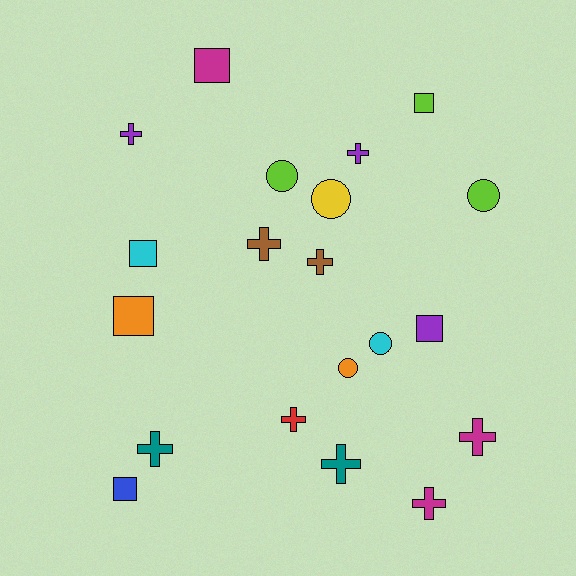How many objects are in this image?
There are 20 objects.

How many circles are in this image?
There are 5 circles.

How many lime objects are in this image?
There are 3 lime objects.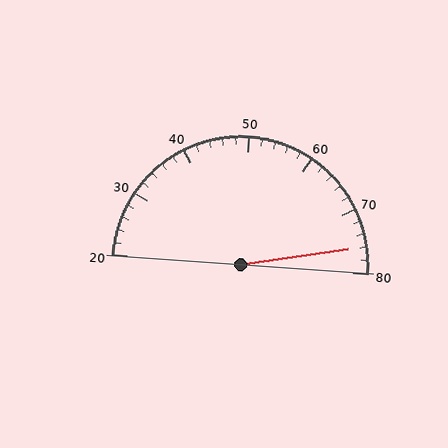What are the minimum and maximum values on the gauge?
The gauge ranges from 20 to 80.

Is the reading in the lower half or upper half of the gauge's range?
The reading is in the upper half of the range (20 to 80).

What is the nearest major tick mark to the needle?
The nearest major tick mark is 80.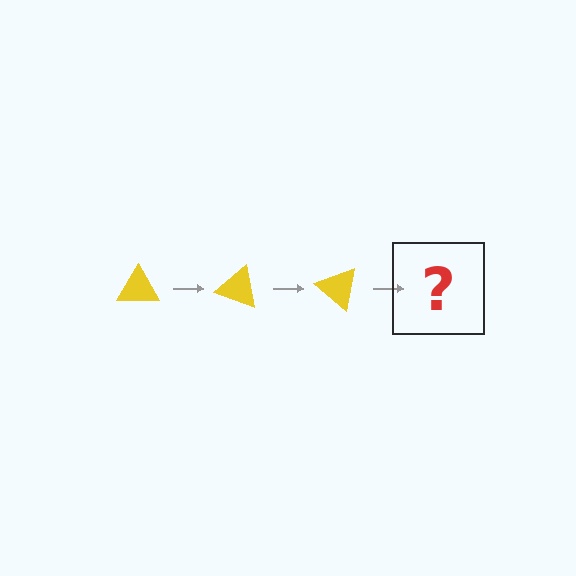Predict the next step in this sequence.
The next step is a yellow triangle rotated 60 degrees.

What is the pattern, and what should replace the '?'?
The pattern is that the triangle rotates 20 degrees each step. The '?' should be a yellow triangle rotated 60 degrees.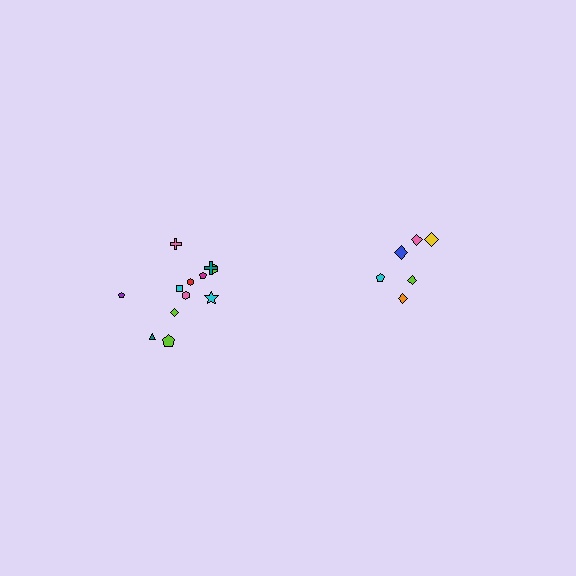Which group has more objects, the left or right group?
The left group.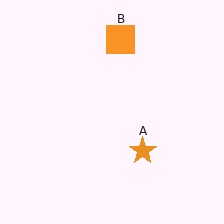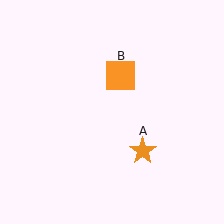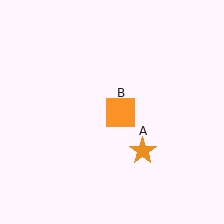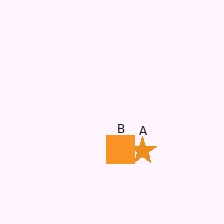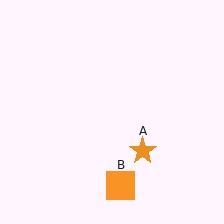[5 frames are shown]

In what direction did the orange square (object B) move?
The orange square (object B) moved down.